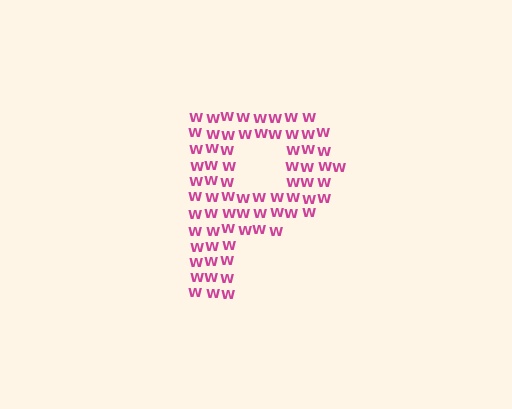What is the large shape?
The large shape is the letter P.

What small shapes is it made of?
It is made of small letter W's.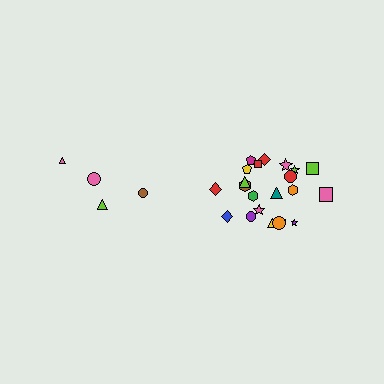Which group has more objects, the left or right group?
The right group.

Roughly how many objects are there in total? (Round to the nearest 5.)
Roughly 25 objects in total.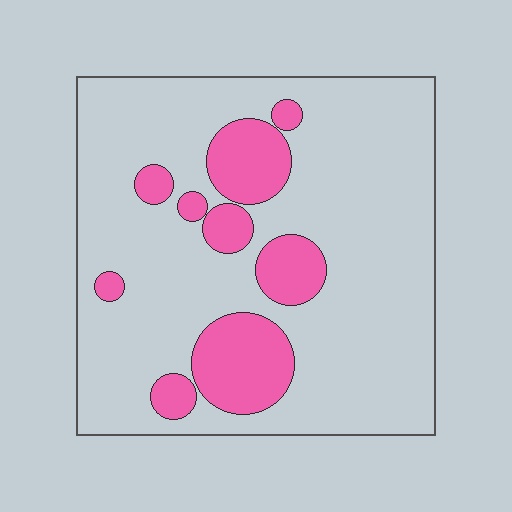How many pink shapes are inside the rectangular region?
9.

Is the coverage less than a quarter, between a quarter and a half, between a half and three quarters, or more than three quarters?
Less than a quarter.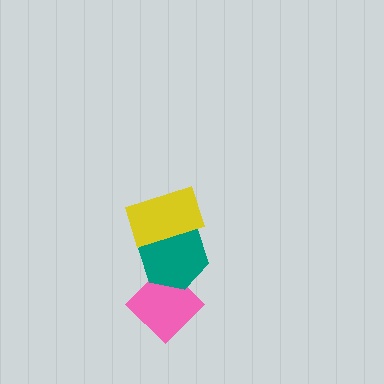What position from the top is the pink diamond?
The pink diamond is 3rd from the top.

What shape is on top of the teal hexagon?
The yellow rectangle is on top of the teal hexagon.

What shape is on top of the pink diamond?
The teal hexagon is on top of the pink diamond.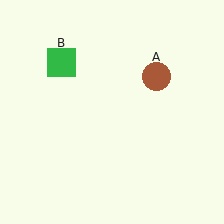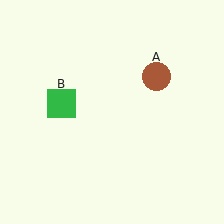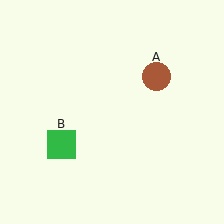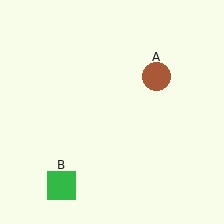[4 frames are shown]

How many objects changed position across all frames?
1 object changed position: green square (object B).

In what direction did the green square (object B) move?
The green square (object B) moved down.